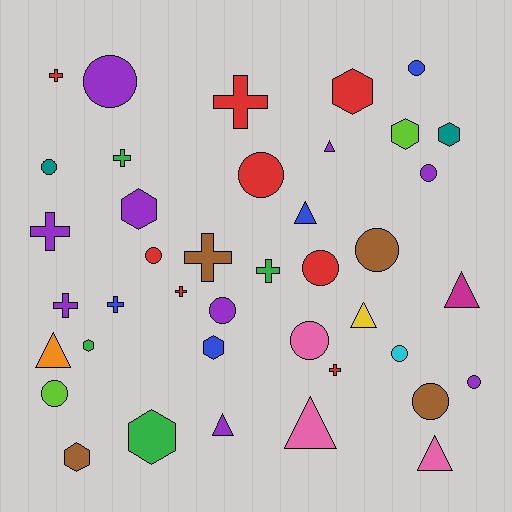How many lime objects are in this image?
There are 2 lime objects.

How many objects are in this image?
There are 40 objects.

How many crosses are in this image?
There are 10 crosses.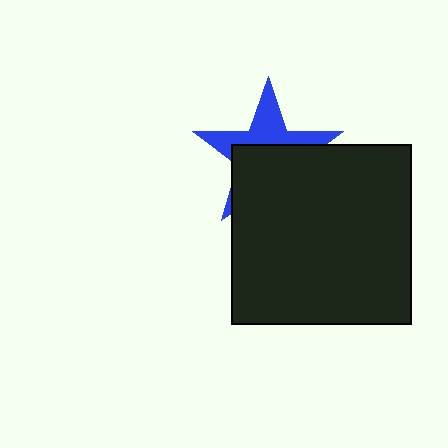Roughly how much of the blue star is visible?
A small part of it is visible (roughly 41%).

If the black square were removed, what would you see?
You would see the complete blue star.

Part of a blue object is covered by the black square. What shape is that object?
It is a star.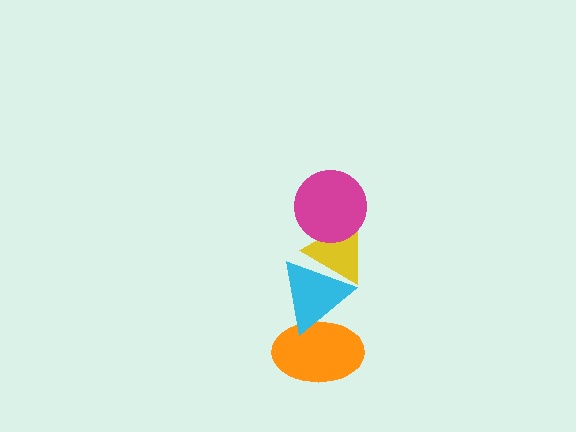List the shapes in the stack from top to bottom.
From top to bottom: the magenta circle, the yellow triangle, the cyan triangle, the orange ellipse.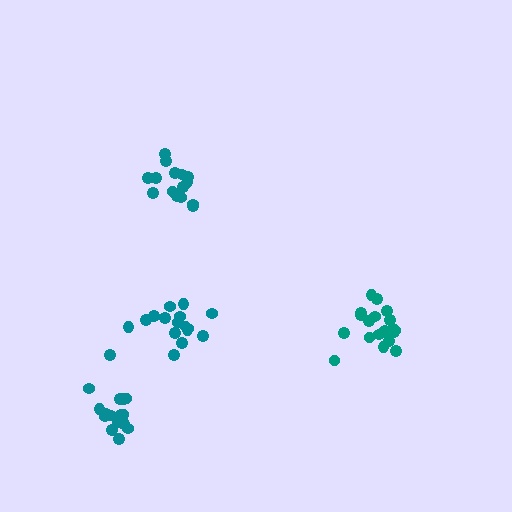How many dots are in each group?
Group 1: 20 dots, Group 2: 15 dots, Group 3: 17 dots, Group 4: 16 dots (68 total).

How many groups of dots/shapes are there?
There are 4 groups.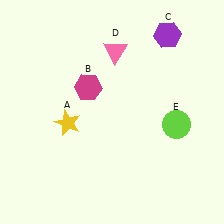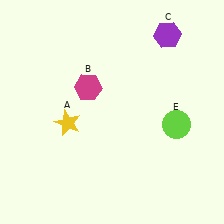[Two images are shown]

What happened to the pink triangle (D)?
The pink triangle (D) was removed in Image 2. It was in the top-right area of Image 1.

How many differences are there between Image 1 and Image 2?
There is 1 difference between the two images.